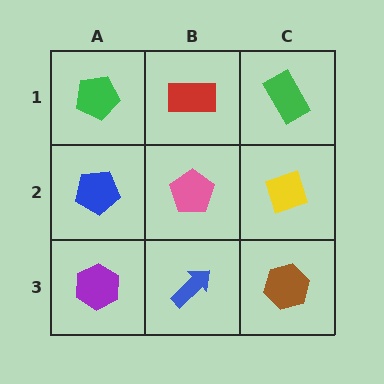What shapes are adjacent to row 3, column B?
A pink pentagon (row 2, column B), a purple hexagon (row 3, column A), a brown hexagon (row 3, column C).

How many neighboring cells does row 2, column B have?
4.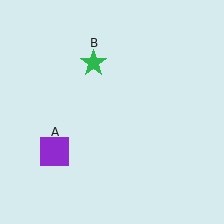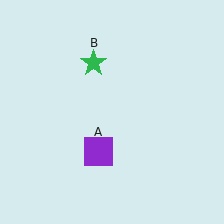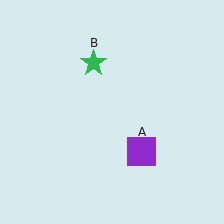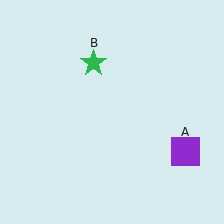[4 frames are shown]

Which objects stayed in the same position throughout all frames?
Green star (object B) remained stationary.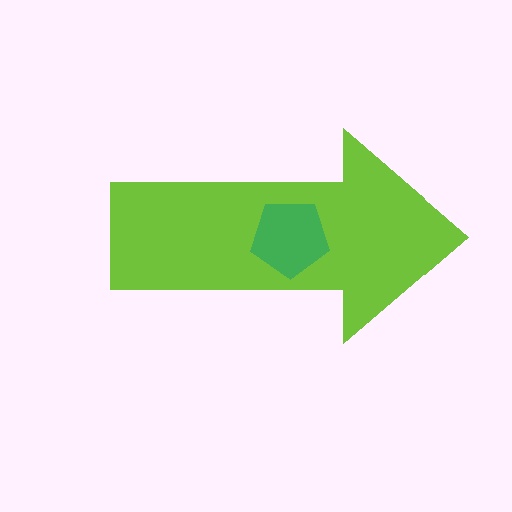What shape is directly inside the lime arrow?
The green pentagon.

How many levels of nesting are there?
2.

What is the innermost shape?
The green pentagon.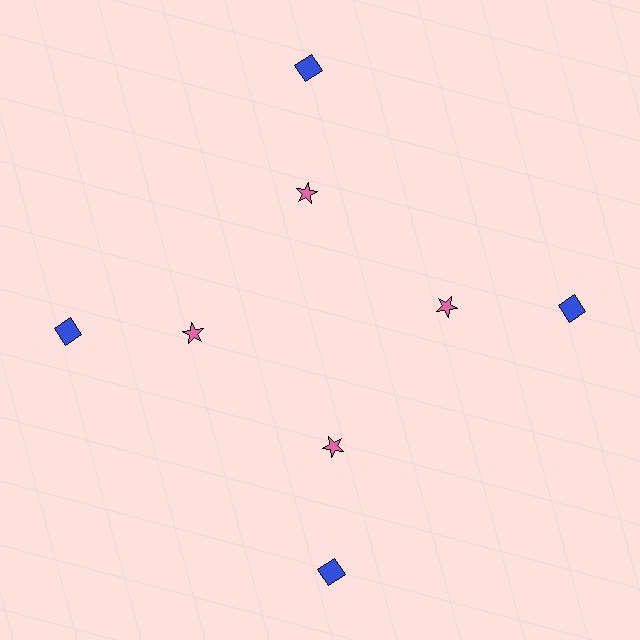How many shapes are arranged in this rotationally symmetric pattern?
There are 8 shapes, arranged in 4 groups of 2.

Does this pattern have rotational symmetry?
Yes, this pattern has 4-fold rotational symmetry. It looks the same after rotating 90 degrees around the center.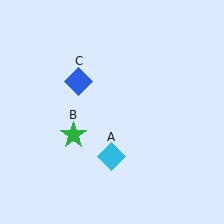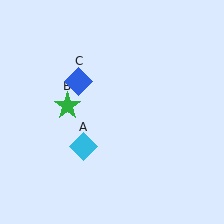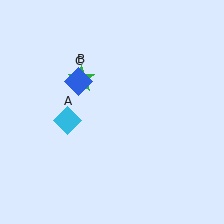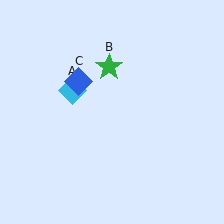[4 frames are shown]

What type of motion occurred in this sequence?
The cyan diamond (object A), green star (object B) rotated clockwise around the center of the scene.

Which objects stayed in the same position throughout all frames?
Blue diamond (object C) remained stationary.